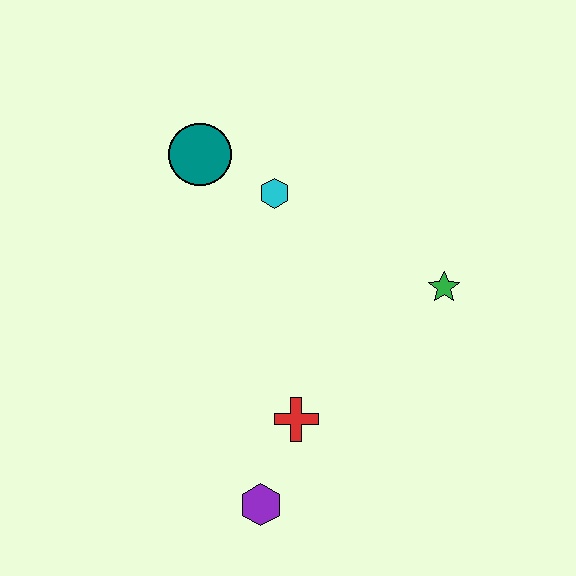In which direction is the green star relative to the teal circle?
The green star is to the right of the teal circle.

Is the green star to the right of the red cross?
Yes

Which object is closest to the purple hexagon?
The red cross is closest to the purple hexagon.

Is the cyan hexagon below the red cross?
No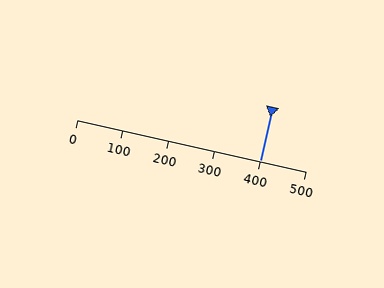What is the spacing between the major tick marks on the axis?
The major ticks are spaced 100 apart.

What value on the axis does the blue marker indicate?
The marker indicates approximately 400.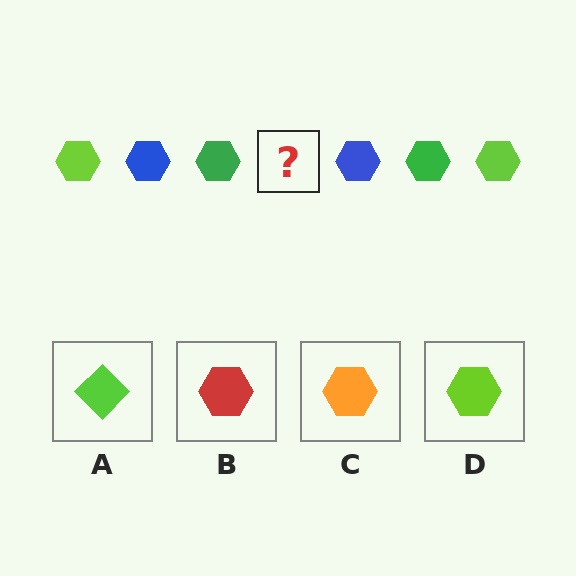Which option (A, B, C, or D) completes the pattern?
D.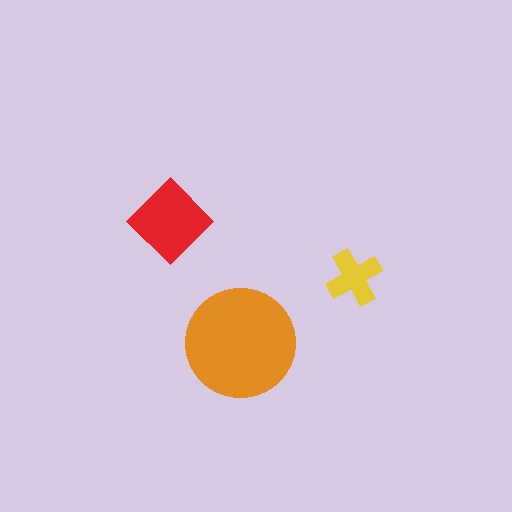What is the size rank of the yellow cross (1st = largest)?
3rd.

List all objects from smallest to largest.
The yellow cross, the red diamond, the orange circle.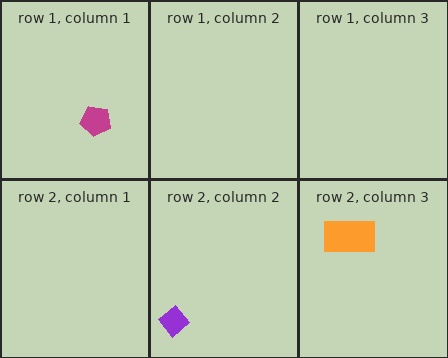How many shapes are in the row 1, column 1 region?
1.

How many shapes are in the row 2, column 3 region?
1.